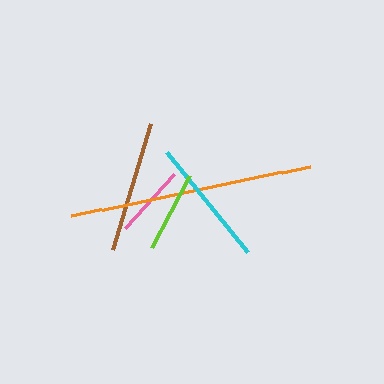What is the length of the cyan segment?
The cyan segment is approximately 129 pixels long.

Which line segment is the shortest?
The pink line is the shortest at approximately 73 pixels.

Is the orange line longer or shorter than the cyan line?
The orange line is longer than the cyan line.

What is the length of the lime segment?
The lime segment is approximately 81 pixels long.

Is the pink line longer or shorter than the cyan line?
The cyan line is longer than the pink line.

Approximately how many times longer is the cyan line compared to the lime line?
The cyan line is approximately 1.6 times the length of the lime line.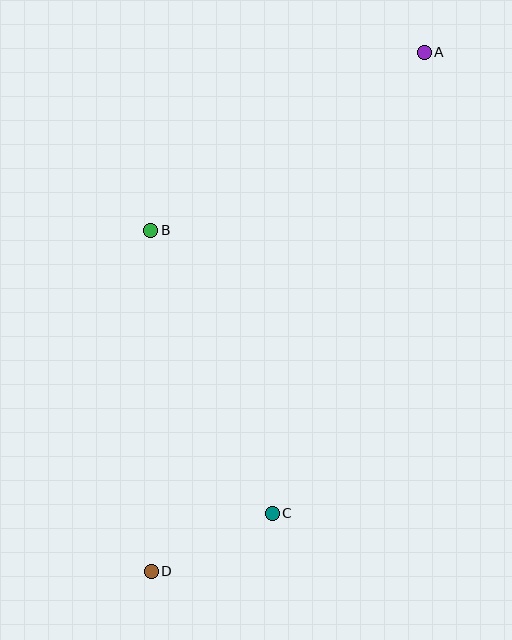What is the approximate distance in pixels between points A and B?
The distance between A and B is approximately 326 pixels.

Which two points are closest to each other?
Points C and D are closest to each other.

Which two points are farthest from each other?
Points A and D are farthest from each other.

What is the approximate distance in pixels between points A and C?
The distance between A and C is approximately 485 pixels.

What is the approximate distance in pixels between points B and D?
The distance between B and D is approximately 341 pixels.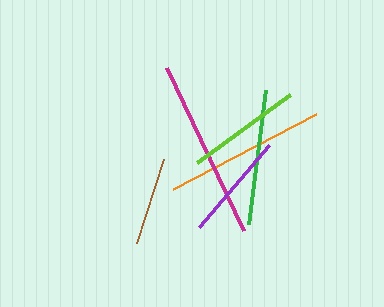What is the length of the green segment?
The green segment is approximately 135 pixels long.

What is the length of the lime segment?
The lime segment is approximately 116 pixels long.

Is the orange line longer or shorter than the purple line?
The orange line is longer than the purple line.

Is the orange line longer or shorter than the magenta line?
The magenta line is longer than the orange line.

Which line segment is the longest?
The magenta line is the longest at approximately 181 pixels.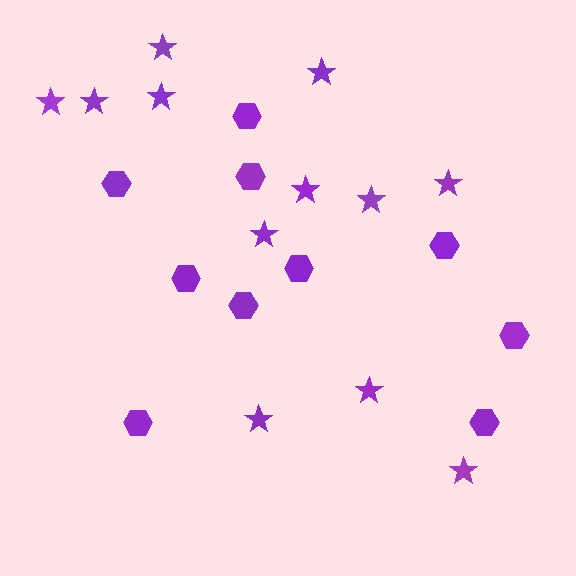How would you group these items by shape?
There are 2 groups: one group of hexagons (10) and one group of stars (12).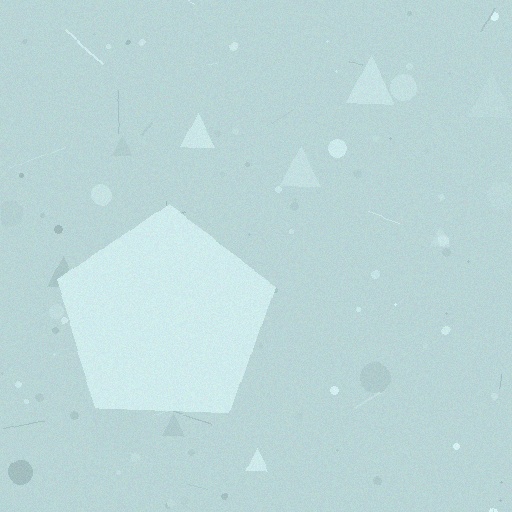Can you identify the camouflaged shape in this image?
The camouflaged shape is a pentagon.